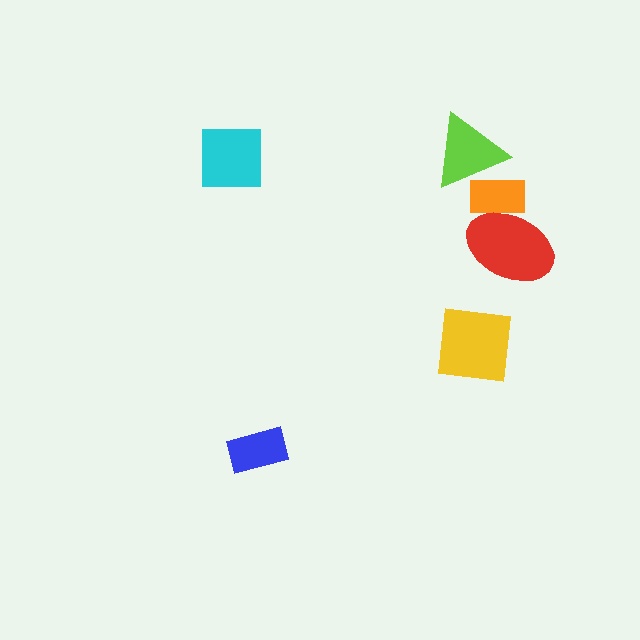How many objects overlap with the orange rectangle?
2 objects overlap with the orange rectangle.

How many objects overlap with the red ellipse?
1 object overlaps with the red ellipse.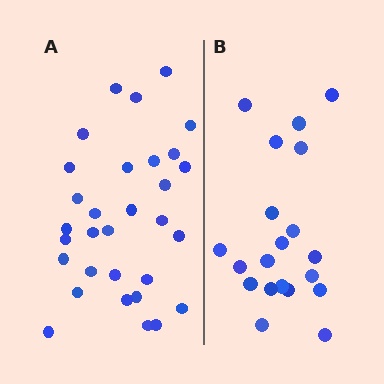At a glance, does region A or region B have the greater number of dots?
Region A (the left region) has more dots.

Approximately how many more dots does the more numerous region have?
Region A has roughly 12 or so more dots than region B.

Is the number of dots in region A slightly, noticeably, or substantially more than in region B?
Region A has substantially more. The ratio is roughly 1.6 to 1.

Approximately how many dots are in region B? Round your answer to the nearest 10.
About 20 dots.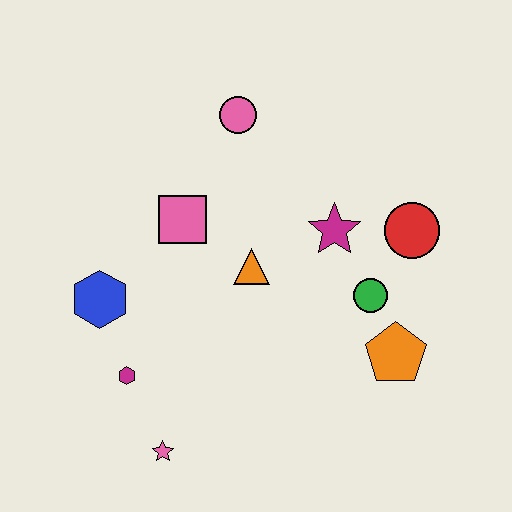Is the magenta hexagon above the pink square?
No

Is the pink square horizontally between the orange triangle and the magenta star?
No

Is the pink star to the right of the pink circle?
No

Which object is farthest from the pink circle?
The pink star is farthest from the pink circle.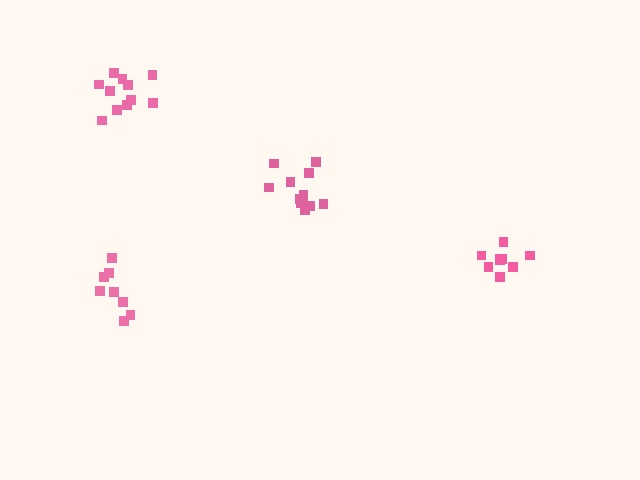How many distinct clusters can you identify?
There are 4 distinct clusters.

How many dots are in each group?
Group 1: 8 dots, Group 2: 11 dots, Group 3: 12 dots, Group 4: 9 dots (40 total).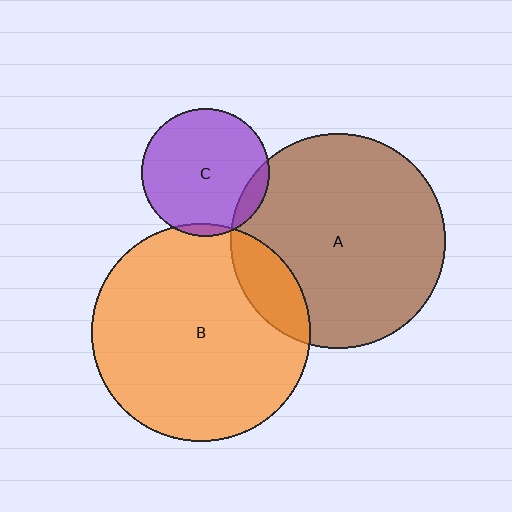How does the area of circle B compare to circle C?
Approximately 2.9 times.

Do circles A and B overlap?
Yes.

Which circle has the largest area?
Circle B (orange).